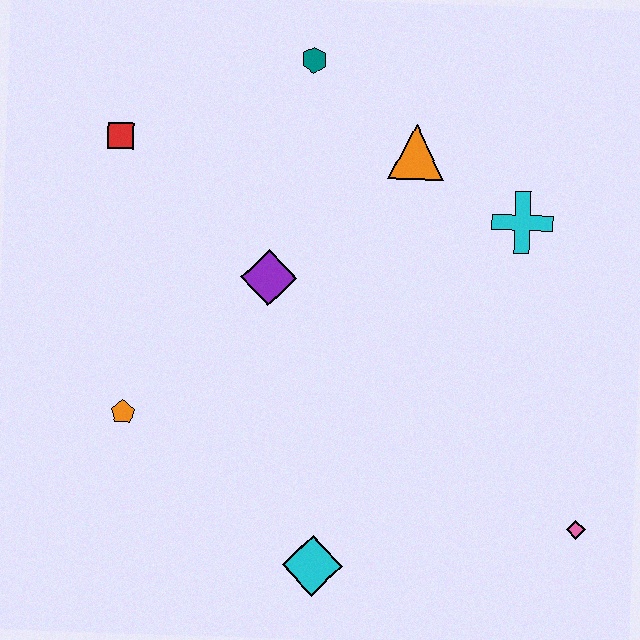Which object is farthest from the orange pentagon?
The pink diamond is farthest from the orange pentagon.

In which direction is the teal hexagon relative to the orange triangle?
The teal hexagon is to the left of the orange triangle.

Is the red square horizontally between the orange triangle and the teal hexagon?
No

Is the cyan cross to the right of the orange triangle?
Yes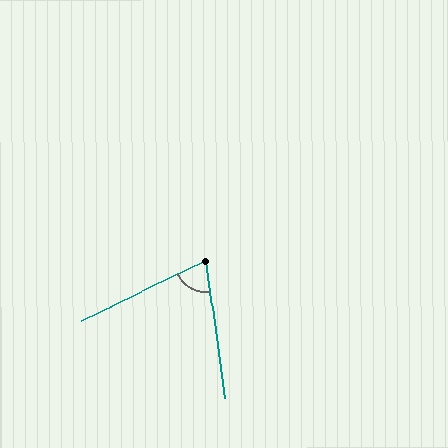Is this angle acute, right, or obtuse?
It is acute.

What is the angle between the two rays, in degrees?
Approximately 72 degrees.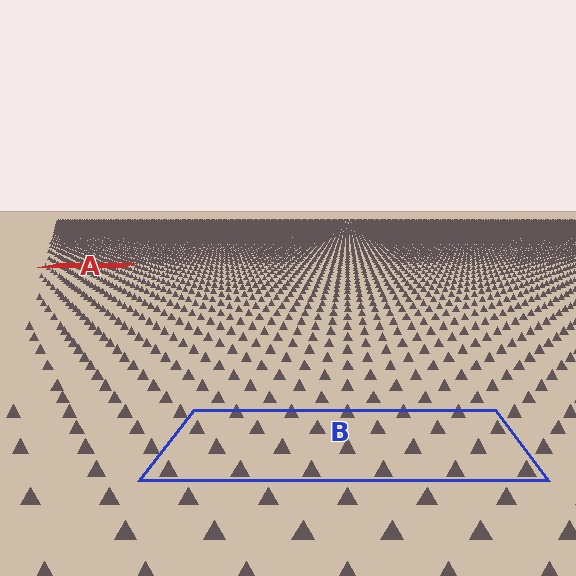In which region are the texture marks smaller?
The texture marks are smaller in region A, because it is farther away.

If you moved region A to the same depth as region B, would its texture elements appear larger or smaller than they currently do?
They would appear larger. At a closer depth, the same texture elements are projected at a bigger on-screen size.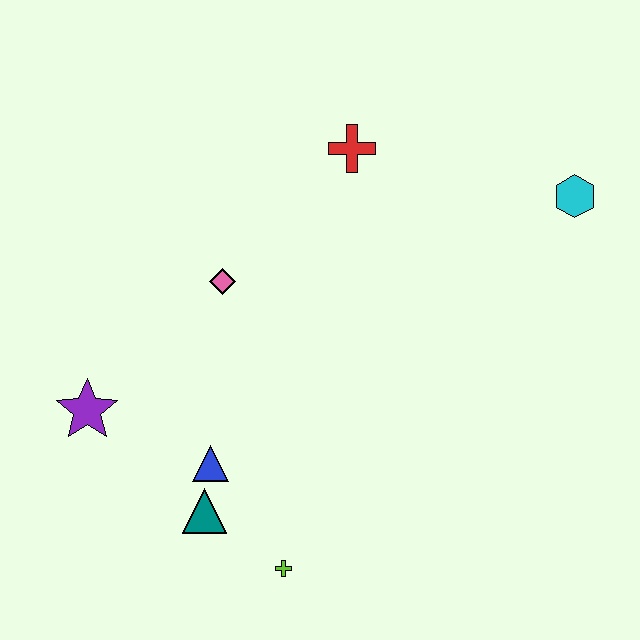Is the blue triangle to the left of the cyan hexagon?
Yes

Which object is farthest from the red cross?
The lime cross is farthest from the red cross.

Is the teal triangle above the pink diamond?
No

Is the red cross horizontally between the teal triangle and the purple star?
No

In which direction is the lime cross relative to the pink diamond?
The lime cross is below the pink diamond.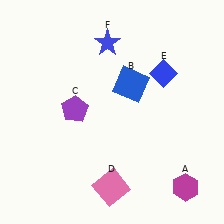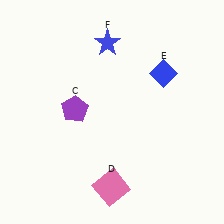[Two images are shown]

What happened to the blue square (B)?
The blue square (B) was removed in Image 2. It was in the top-right area of Image 1.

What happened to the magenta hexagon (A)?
The magenta hexagon (A) was removed in Image 2. It was in the bottom-right area of Image 1.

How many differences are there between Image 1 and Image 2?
There are 2 differences between the two images.